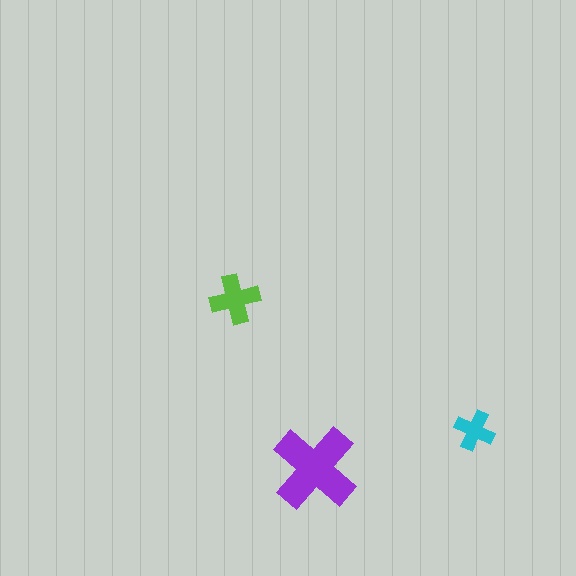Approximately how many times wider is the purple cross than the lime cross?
About 1.5 times wider.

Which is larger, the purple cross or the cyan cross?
The purple one.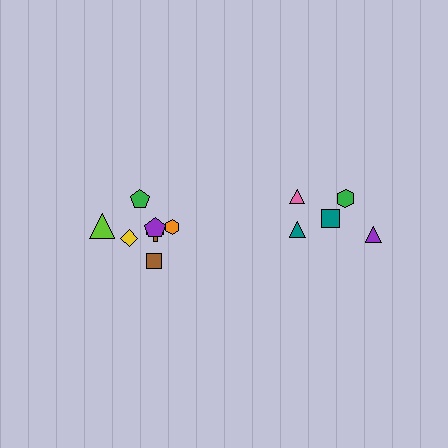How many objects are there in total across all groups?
There are 12 objects.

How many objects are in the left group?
There are 7 objects.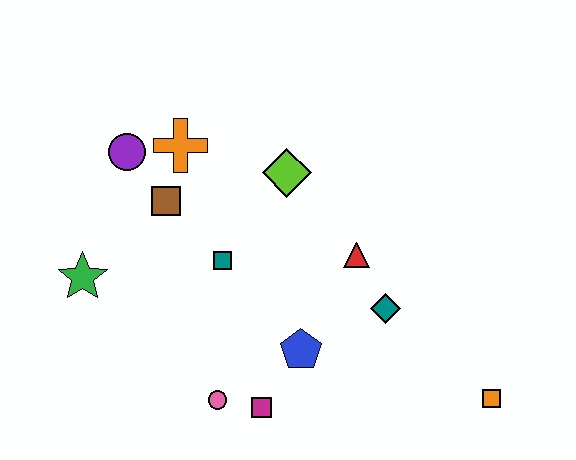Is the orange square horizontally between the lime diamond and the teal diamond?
No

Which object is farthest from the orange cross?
The orange square is farthest from the orange cross.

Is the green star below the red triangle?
Yes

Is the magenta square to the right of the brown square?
Yes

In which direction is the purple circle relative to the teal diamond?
The purple circle is to the left of the teal diamond.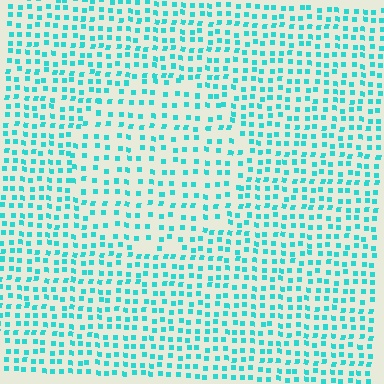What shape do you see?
I see a circle.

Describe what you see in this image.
The image contains small cyan elements arranged at two different densities. A circle-shaped region is visible where the elements are less densely packed than the surrounding area.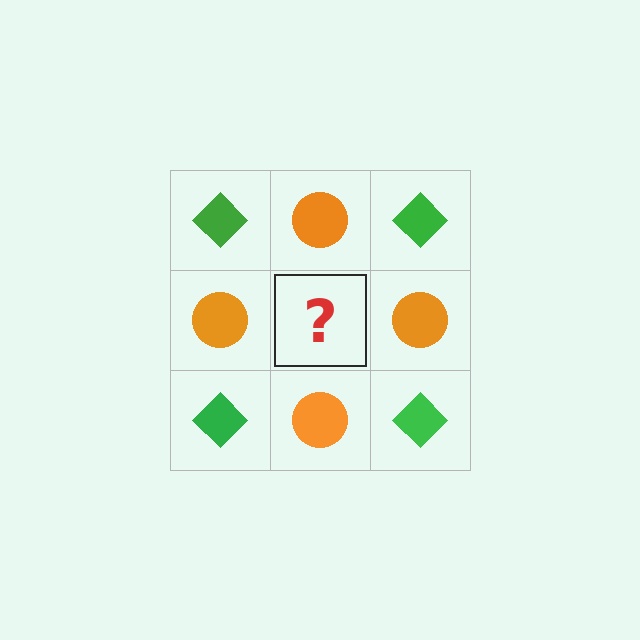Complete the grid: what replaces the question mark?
The question mark should be replaced with a green diamond.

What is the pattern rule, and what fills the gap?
The rule is that it alternates green diamond and orange circle in a checkerboard pattern. The gap should be filled with a green diamond.